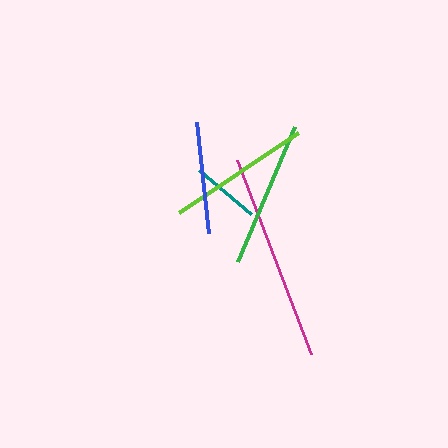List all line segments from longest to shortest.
From longest to shortest: magenta, green, lime, blue, teal.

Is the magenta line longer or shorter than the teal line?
The magenta line is longer than the teal line.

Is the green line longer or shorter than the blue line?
The green line is longer than the blue line.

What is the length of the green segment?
The green segment is approximately 147 pixels long.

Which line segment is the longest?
The magenta line is the longest at approximately 208 pixels.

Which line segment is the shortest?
The teal line is the shortest at approximately 68 pixels.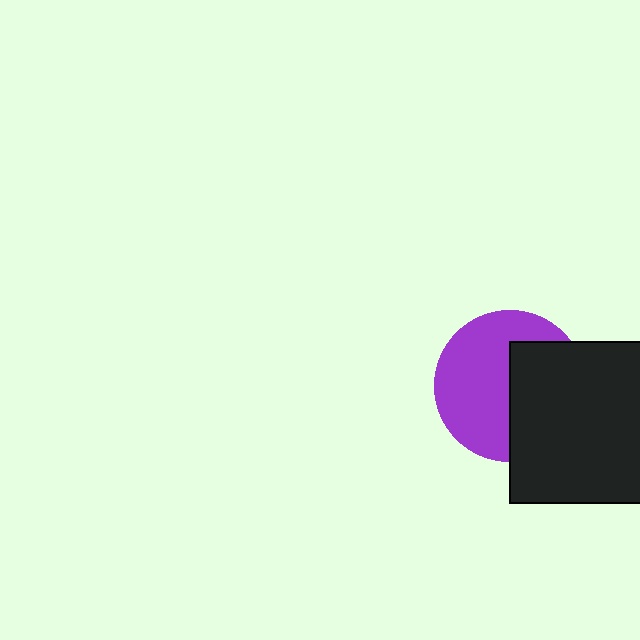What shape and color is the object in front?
The object in front is a black square.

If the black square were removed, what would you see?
You would see the complete purple circle.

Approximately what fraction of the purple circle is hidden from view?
Roughly 43% of the purple circle is hidden behind the black square.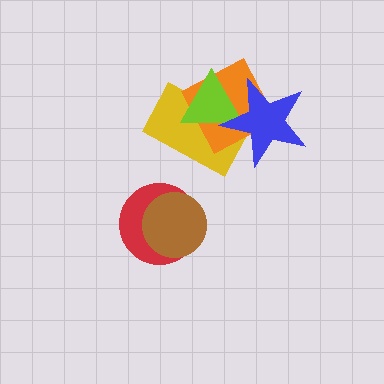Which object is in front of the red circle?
The brown circle is in front of the red circle.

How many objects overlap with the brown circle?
1 object overlaps with the brown circle.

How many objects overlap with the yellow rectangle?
3 objects overlap with the yellow rectangle.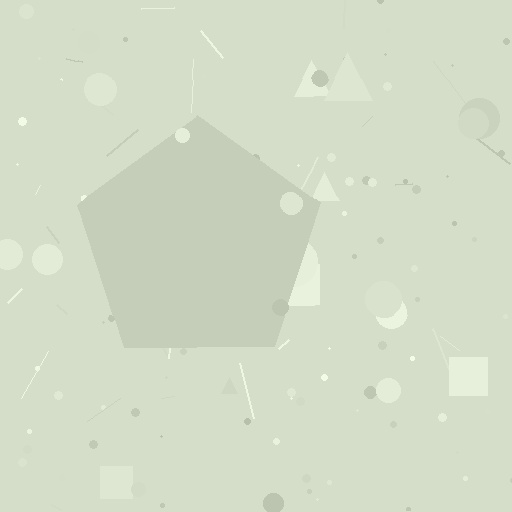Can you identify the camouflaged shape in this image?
The camouflaged shape is a pentagon.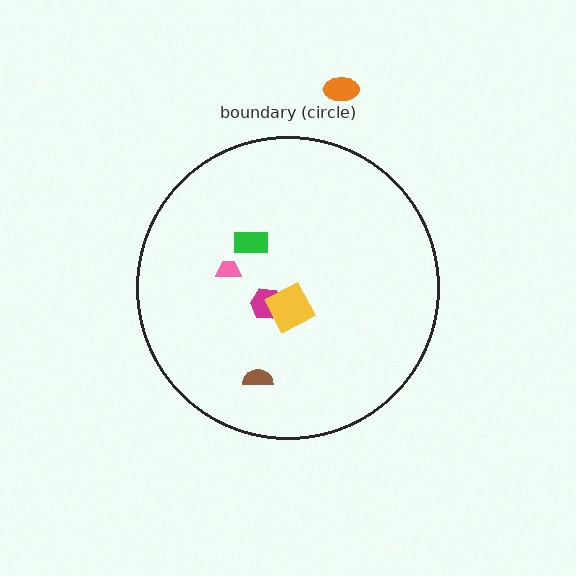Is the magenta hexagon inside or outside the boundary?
Inside.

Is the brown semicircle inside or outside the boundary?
Inside.